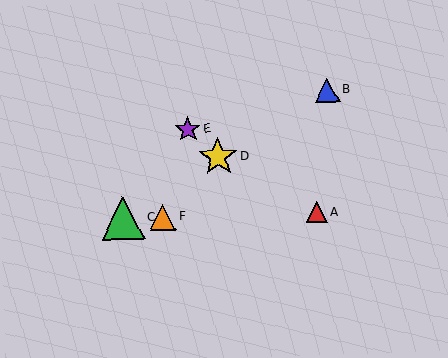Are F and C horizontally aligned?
Yes, both are at y≈217.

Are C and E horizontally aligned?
No, C is at y≈218 and E is at y≈130.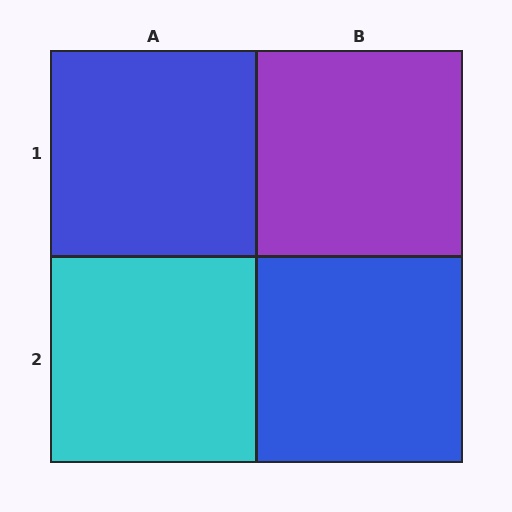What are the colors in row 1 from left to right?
Blue, purple.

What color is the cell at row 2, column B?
Blue.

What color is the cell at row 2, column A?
Cyan.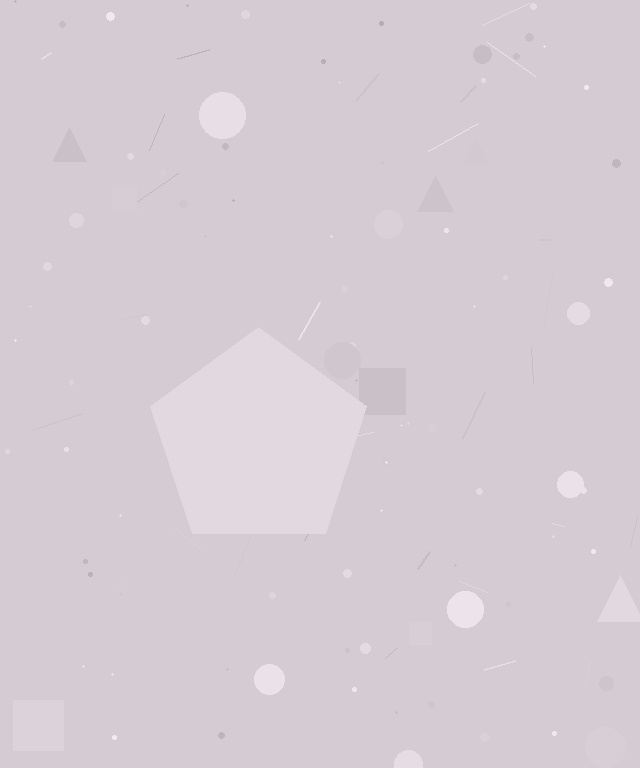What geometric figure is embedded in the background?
A pentagon is embedded in the background.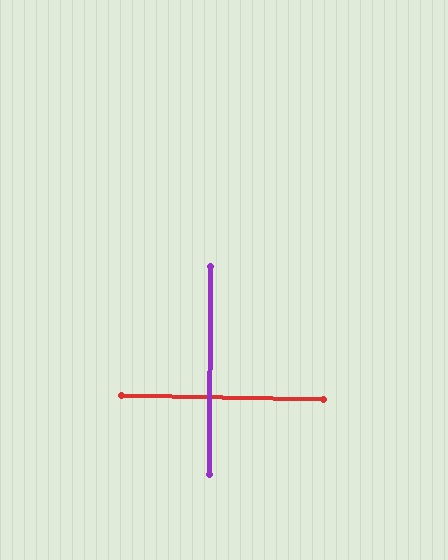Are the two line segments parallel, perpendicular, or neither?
Perpendicular — they meet at approximately 89°.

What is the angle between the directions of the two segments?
Approximately 89 degrees.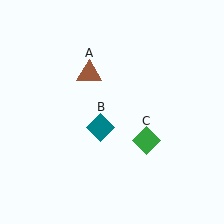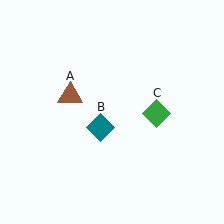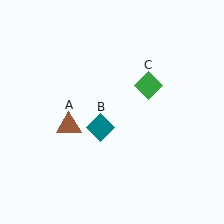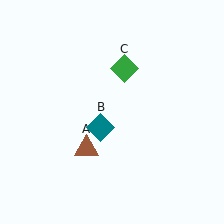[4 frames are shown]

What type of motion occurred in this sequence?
The brown triangle (object A), green diamond (object C) rotated counterclockwise around the center of the scene.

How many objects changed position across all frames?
2 objects changed position: brown triangle (object A), green diamond (object C).